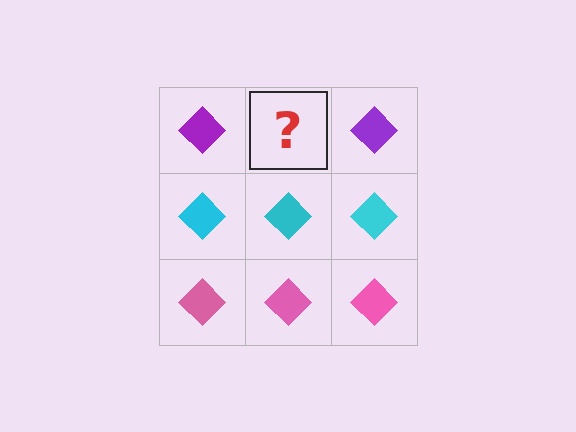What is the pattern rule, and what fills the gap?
The rule is that each row has a consistent color. The gap should be filled with a purple diamond.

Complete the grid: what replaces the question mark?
The question mark should be replaced with a purple diamond.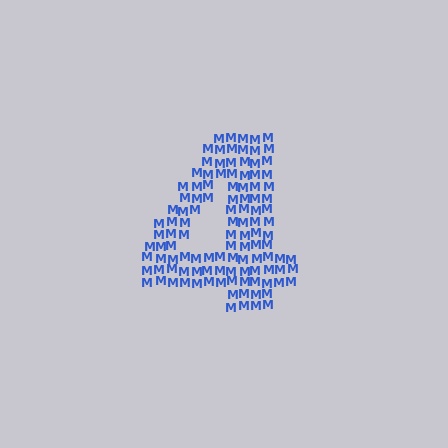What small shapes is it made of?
It is made of small letter M's.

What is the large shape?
The large shape is the digit 4.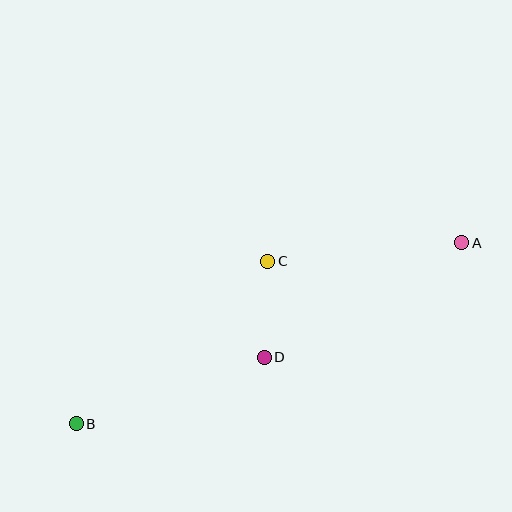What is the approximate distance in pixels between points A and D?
The distance between A and D is approximately 228 pixels.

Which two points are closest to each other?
Points C and D are closest to each other.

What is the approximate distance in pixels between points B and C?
The distance between B and C is approximately 251 pixels.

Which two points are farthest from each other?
Points A and B are farthest from each other.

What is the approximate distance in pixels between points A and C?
The distance between A and C is approximately 195 pixels.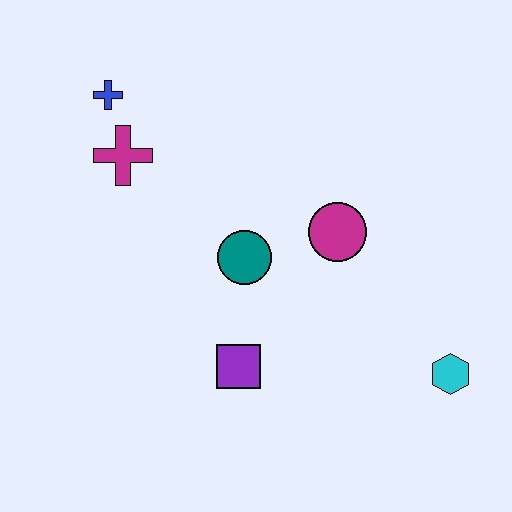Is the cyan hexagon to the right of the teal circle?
Yes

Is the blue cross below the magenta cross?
No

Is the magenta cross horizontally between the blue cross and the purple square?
Yes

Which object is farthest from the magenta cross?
The cyan hexagon is farthest from the magenta cross.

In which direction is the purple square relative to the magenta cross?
The purple square is below the magenta cross.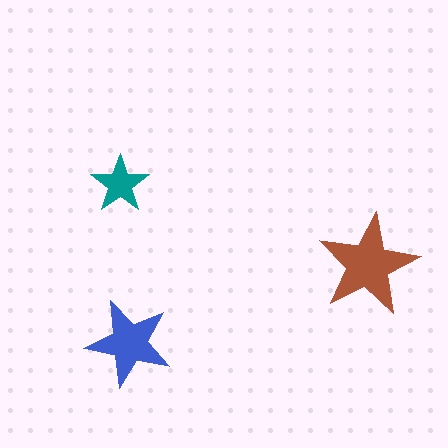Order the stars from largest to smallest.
the brown one, the blue one, the teal one.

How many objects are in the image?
There are 3 objects in the image.